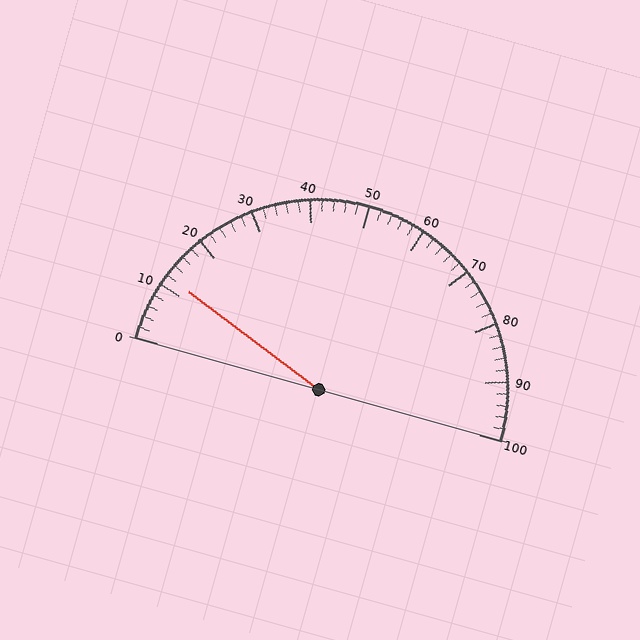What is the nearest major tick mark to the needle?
The nearest major tick mark is 10.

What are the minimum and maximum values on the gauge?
The gauge ranges from 0 to 100.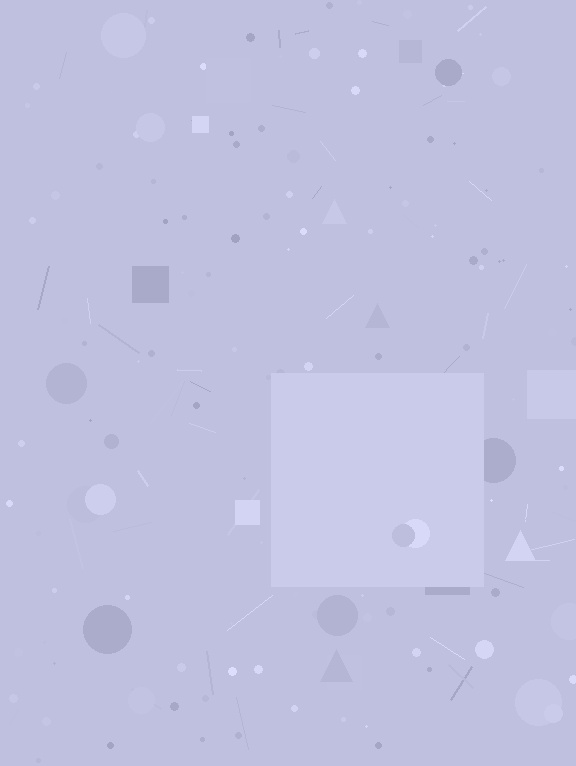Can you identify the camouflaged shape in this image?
The camouflaged shape is a square.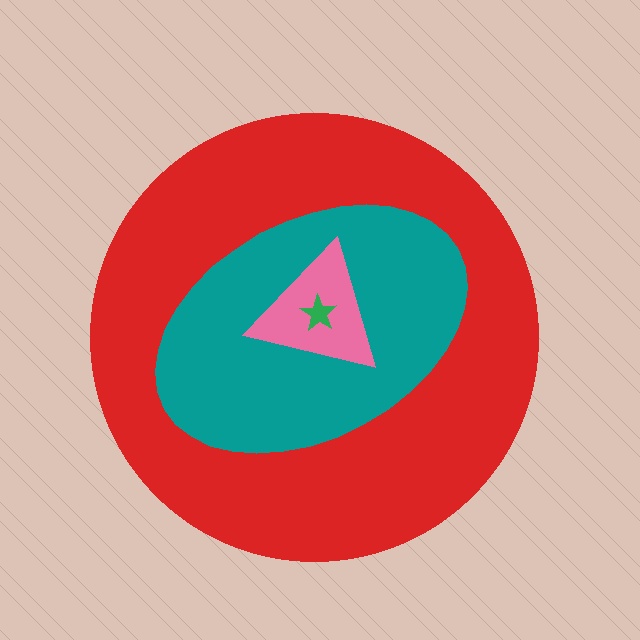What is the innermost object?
The green star.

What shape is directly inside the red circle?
The teal ellipse.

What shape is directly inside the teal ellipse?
The pink triangle.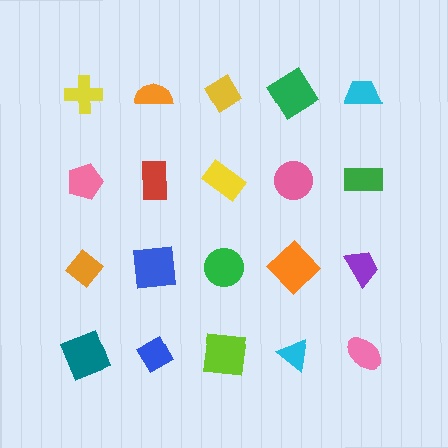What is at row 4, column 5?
A pink ellipse.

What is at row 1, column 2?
An orange semicircle.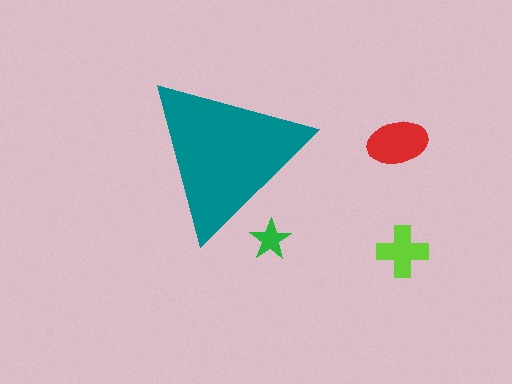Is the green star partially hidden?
Yes, the green star is partially hidden behind the teal triangle.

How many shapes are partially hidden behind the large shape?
1 shape is partially hidden.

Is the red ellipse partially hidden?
No, the red ellipse is fully visible.